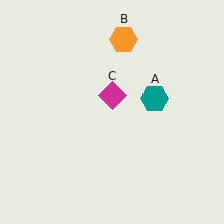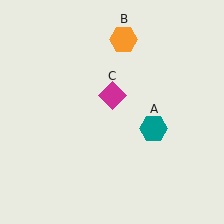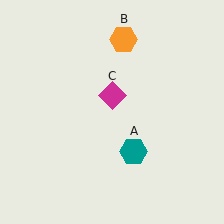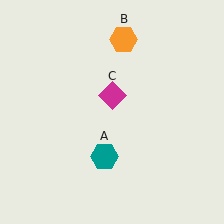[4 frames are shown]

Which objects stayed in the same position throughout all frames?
Orange hexagon (object B) and magenta diamond (object C) remained stationary.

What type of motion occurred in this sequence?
The teal hexagon (object A) rotated clockwise around the center of the scene.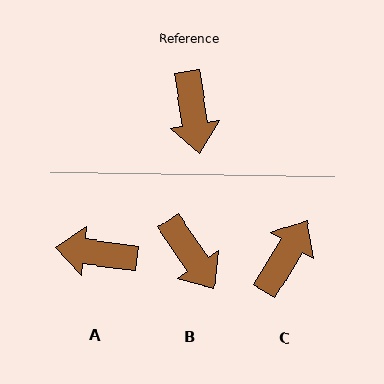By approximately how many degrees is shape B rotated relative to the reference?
Approximately 25 degrees counter-clockwise.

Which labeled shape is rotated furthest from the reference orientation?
C, about 140 degrees away.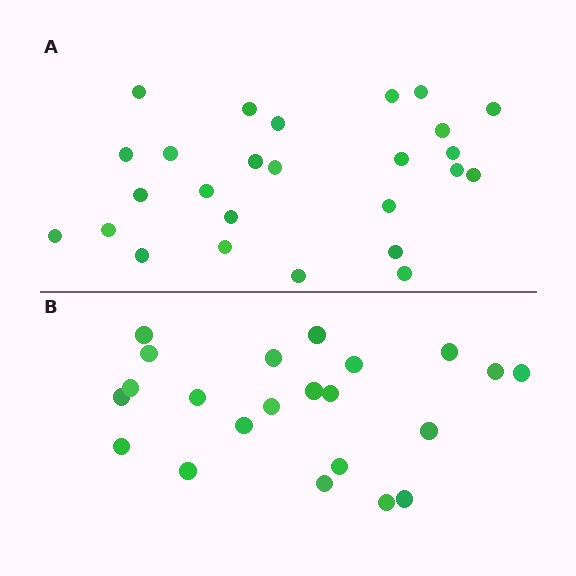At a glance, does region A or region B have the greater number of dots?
Region A (the top region) has more dots.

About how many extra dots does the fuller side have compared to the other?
Region A has about 4 more dots than region B.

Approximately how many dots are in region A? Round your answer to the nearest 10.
About 30 dots. (The exact count is 26, which rounds to 30.)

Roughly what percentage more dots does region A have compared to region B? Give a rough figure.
About 20% more.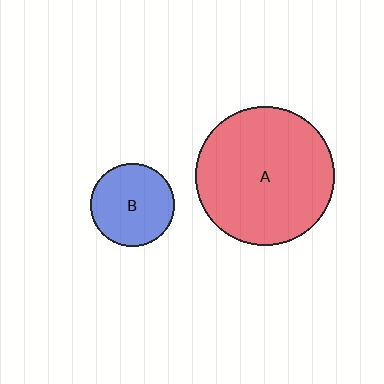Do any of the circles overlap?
No, none of the circles overlap.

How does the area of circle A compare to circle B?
Approximately 2.8 times.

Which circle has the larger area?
Circle A (red).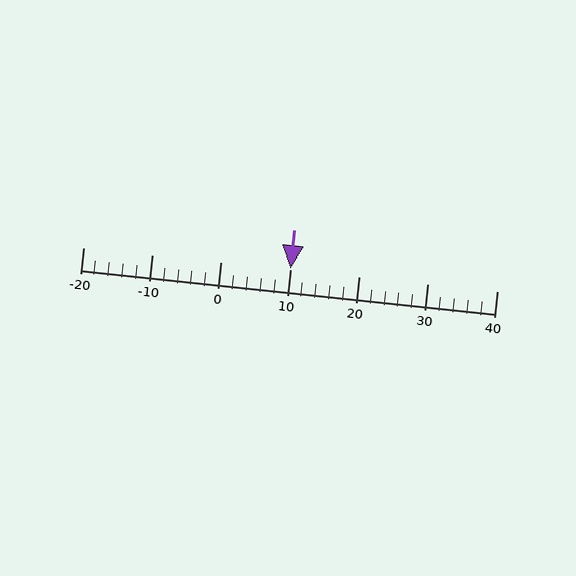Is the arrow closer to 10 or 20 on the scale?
The arrow is closer to 10.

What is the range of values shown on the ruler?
The ruler shows values from -20 to 40.